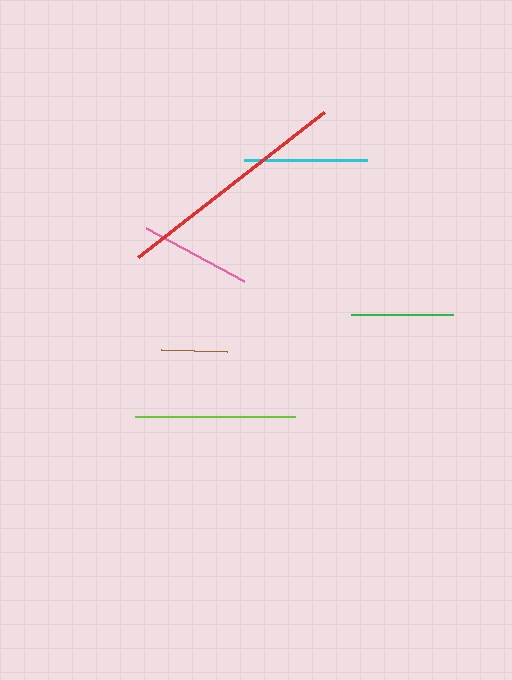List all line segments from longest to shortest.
From longest to shortest: red, lime, cyan, pink, green, brown.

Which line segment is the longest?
The red line is the longest at approximately 236 pixels.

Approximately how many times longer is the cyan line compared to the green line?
The cyan line is approximately 1.2 times the length of the green line.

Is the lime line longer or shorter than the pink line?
The lime line is longer than the pink line.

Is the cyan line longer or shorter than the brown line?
The cyan line is longer than the brown line.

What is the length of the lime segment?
The lime segment is approximately 160 pixels long.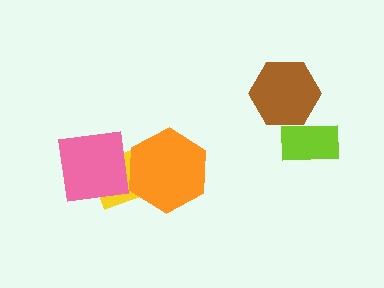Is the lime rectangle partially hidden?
No, no other shape covers it.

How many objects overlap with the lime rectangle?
1 object overlaps with the lime rectangle.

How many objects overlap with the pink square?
1 object overlaps with the pink square.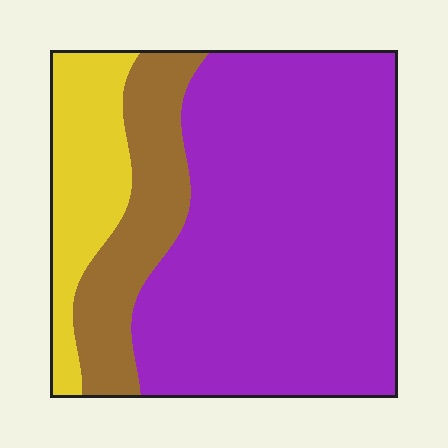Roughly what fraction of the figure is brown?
Brown takes up less than a quarter of the figure.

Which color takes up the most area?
Purple, at roughly 65%.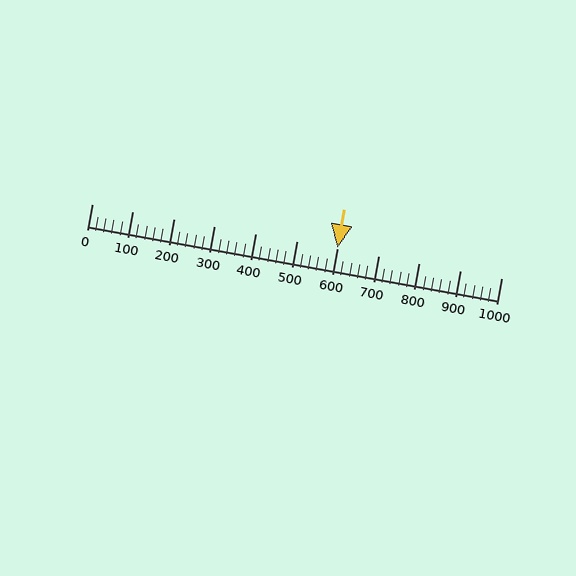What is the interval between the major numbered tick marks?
The major tick marks are spaced 100 units apart.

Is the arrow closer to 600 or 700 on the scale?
The arrow is closer to 600.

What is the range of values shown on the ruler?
The ruler shows values from 0 to 1000.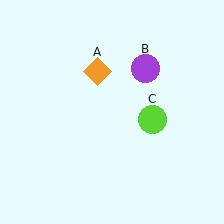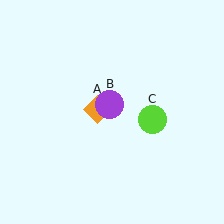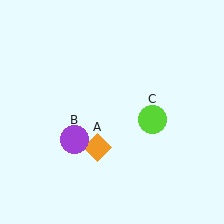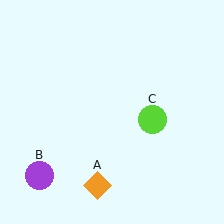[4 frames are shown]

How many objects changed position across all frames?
2 objects changed position: orange diamond (object A), purple circle (object B).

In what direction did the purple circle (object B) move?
The purple circle (object B) moved down and to the left.